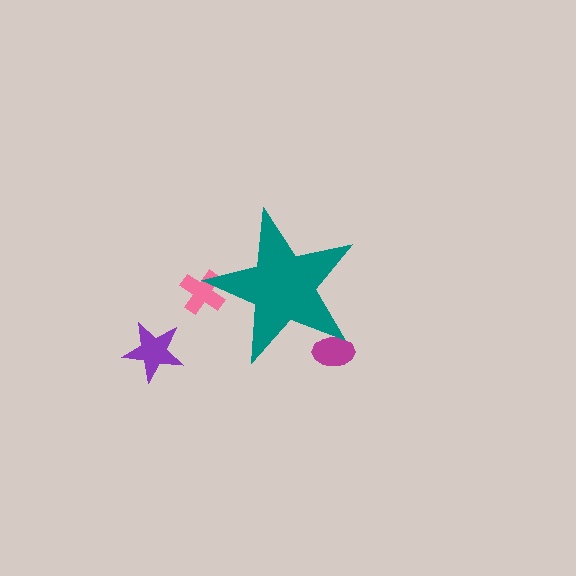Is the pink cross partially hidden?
Yes, the pink cross is partially hidden behind the teal star.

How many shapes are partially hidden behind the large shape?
2 shapes are partially hidden.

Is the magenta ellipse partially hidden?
Yes, the magenta ellipse is partially hidden behind the teal star.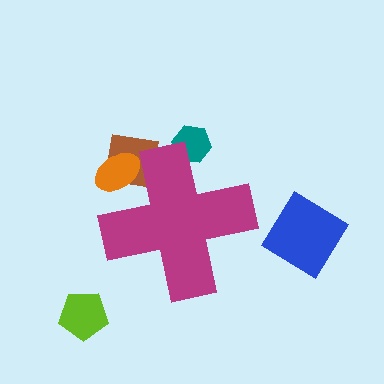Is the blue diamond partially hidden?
No, the blue diamond is fully visible.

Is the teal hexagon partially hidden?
Yes, the teal hexagon is partially hidden behind the magenta cross.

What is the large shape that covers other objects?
A magenta cross.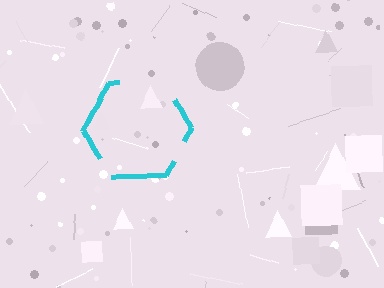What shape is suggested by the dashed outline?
The dashed outline suggests a hexagon.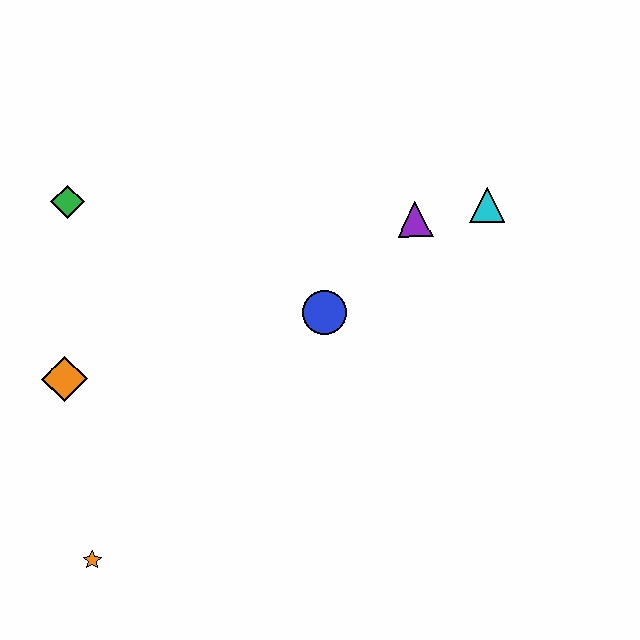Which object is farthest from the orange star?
The cyan triangle is farthest from the orange star.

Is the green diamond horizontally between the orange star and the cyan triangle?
No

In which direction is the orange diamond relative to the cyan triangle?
The orange diamond is to the left of the cyan triangle.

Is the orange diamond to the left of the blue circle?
Yes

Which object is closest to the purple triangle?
The cyan triangle is closest to the purple triangle.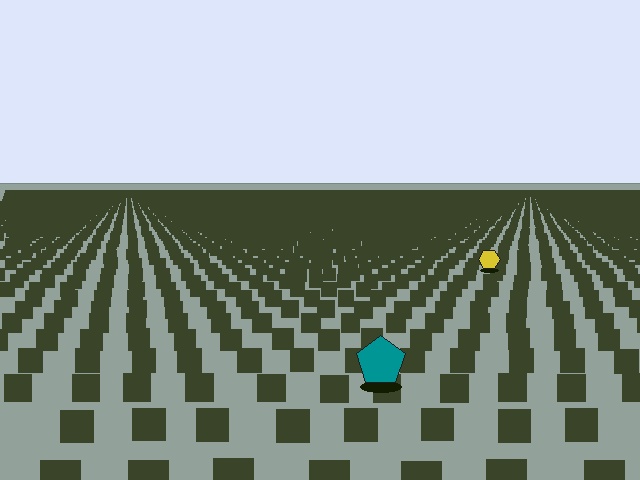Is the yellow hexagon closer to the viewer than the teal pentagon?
No. The teal pentagon is closer — you can tell from the texture gradient: the ground texture is coarser near it.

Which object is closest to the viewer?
The teal pentagon is closest. The texture marks near it are larger and more spread out.